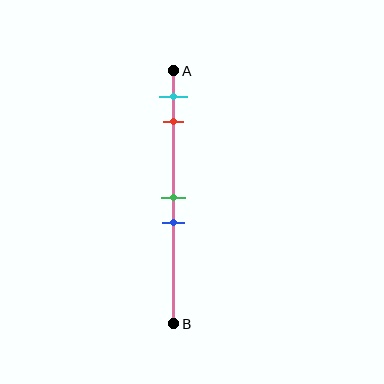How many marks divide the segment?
There are 4 marks dividing the segment.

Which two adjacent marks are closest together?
The green and blue marks are the closest adjacent pair.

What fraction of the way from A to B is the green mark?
The green mark is approximately 50% (0.5) of the way from A to B.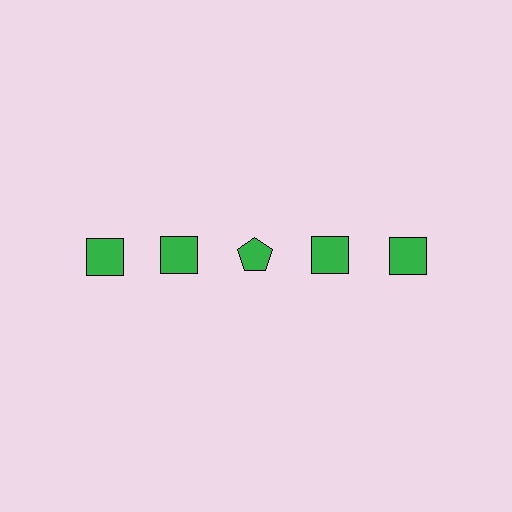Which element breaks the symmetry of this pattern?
The green pentagon in the top row, center column breaks the symmetry. All other shapes are green squares.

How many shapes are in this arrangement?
There are 5 shapes arranged in a grid pattern.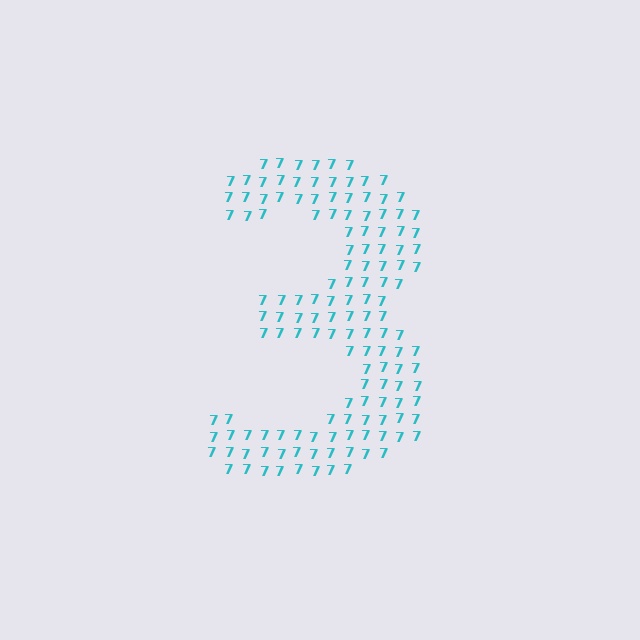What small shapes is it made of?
It is made of small digit 7's.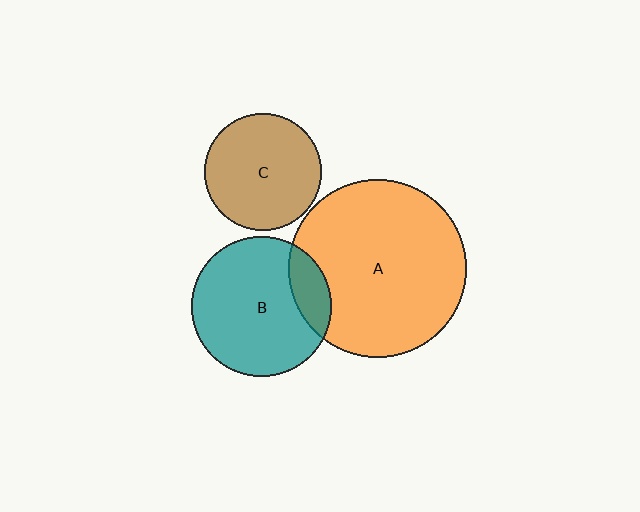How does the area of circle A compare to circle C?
Approximately 2.4 times.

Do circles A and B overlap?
Yes.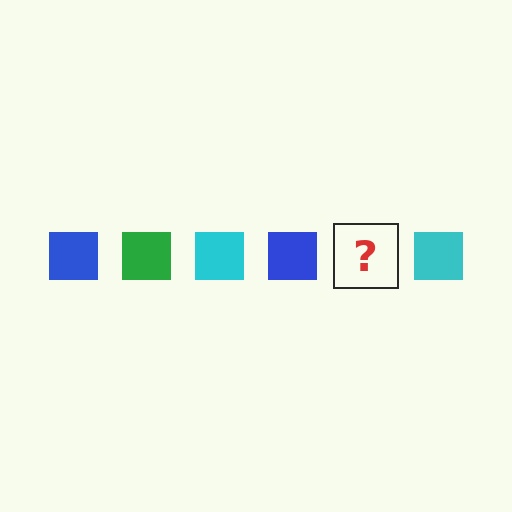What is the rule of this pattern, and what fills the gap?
The rule is that the pattern cycles through blue, green, cyan squares. The gap should be filled with a green square.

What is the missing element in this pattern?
The missing element is a green square.